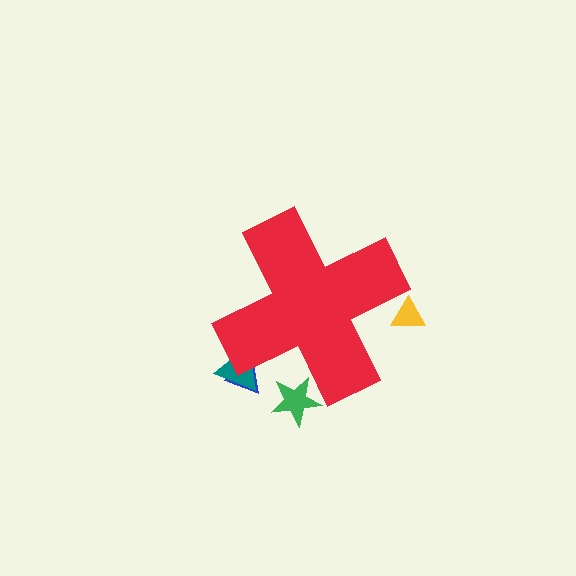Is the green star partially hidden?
Yes, the green star is partially hidden behind the red cross.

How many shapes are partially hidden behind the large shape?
4 shapes are partially hidden.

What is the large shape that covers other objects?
A red cross.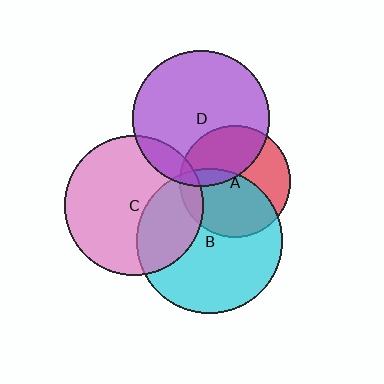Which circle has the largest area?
Circle B (cyan).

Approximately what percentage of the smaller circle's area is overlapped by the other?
Approximately 50%.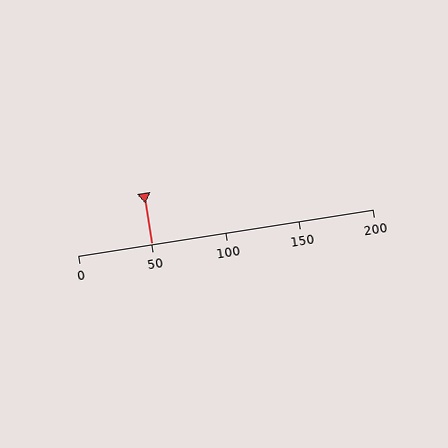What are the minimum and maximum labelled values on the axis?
The axis runs from 0 to 200.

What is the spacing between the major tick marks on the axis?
The major ticks are spaced 50 apart.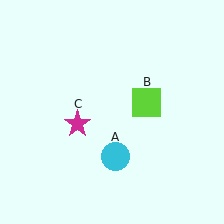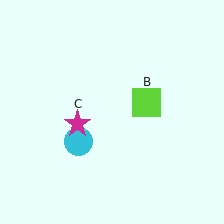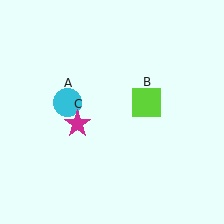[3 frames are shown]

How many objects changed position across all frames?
1 object changed position: cyan circle (object A).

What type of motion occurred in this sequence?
The cyan circle (object A) rotated clockwise around the center of the scene.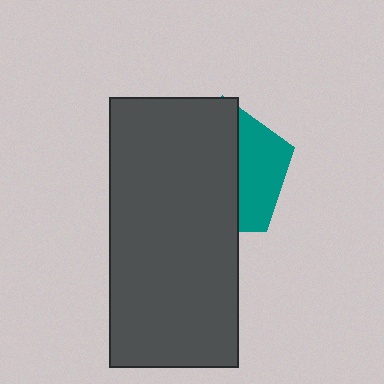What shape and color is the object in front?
The object in front is a dark gray rectangle.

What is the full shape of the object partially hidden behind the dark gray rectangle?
The partially hidden object is a teal pentagon.